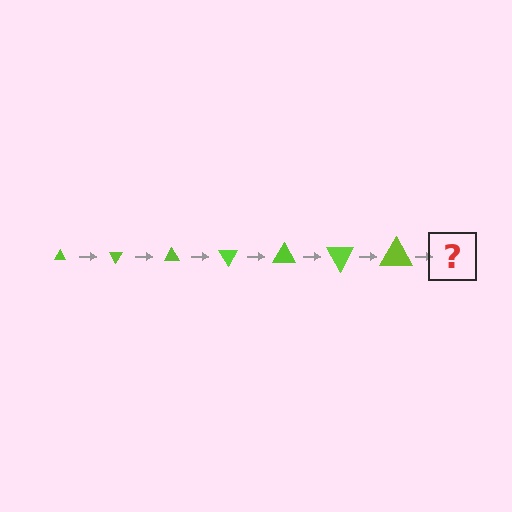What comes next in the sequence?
The next element should be a triangle, larger than the previous one and rotated 420 degrees from the start.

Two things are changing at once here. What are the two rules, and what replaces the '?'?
The two rules are that the triangle grows larger each step and it rotates 60 degrees each step. The '?' should be a triangle, larger than the previous one and rotated 420 degrees from the start.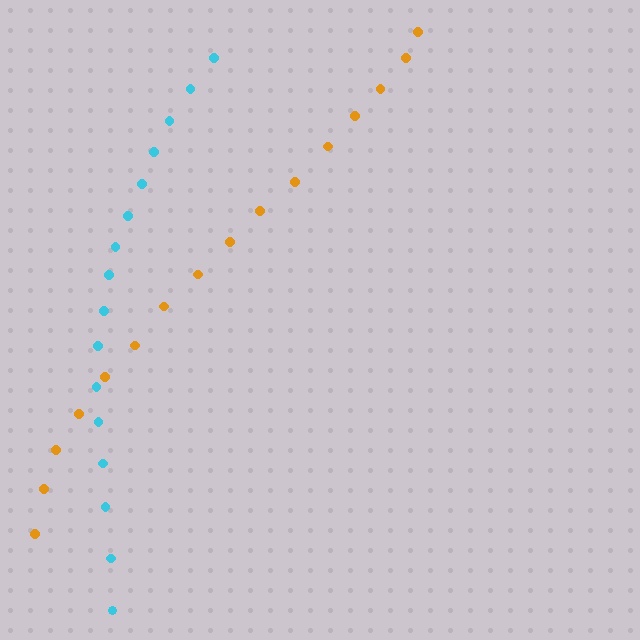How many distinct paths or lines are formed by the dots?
There are 2 distinct paths.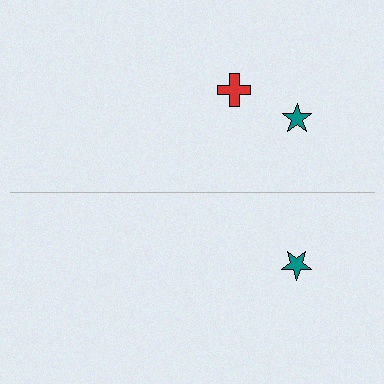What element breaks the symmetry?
A red cross is missing from the bottom side.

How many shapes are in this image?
There are 3 shapes in this image.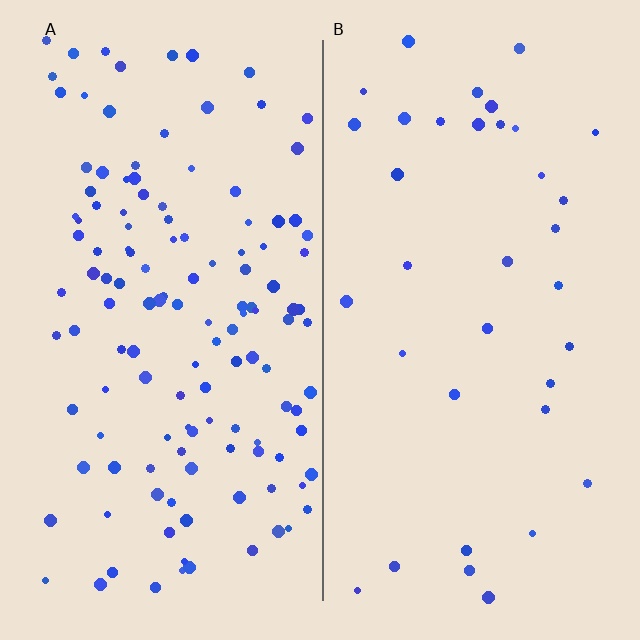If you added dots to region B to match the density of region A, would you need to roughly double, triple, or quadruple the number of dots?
Approximately quadruple.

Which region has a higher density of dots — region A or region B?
A (the left).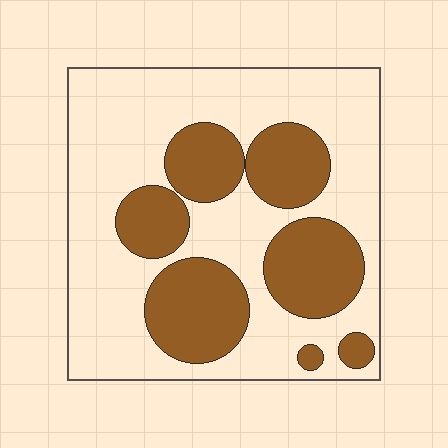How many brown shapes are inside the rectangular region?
7.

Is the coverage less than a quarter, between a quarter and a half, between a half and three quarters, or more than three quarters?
Between a quarter and a half.